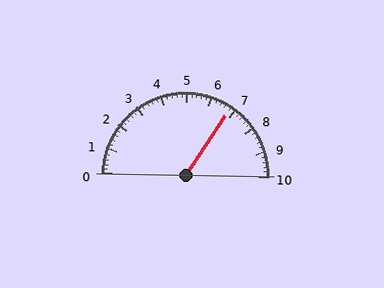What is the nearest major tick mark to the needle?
The nearest major tick mark is 7.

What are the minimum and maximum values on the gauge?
The gauge ranges from 0 to 10.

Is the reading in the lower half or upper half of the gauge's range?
The reading is in the upper half of the range (0 to 10).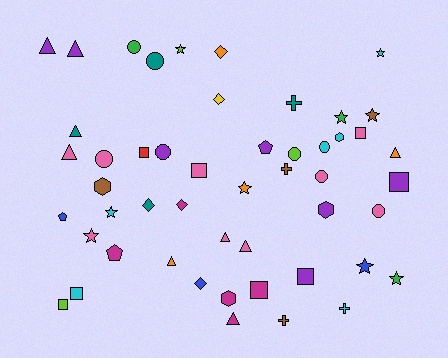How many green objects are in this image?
There are 3 green objects.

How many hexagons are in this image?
There are 4 hexagons.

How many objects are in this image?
There are 50 objects.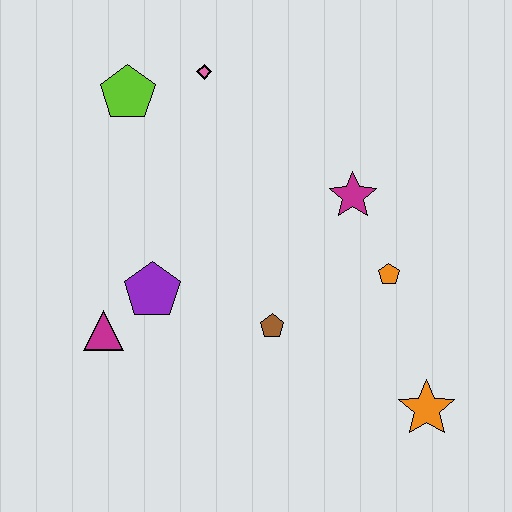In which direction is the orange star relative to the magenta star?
The orange star is below the magenta star.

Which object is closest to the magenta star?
The orange pentagon is closest to the magenta star.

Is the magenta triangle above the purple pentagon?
No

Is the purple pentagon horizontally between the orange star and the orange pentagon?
No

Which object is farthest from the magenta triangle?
The orange star is farthest from the magenta triangle.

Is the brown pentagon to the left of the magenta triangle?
No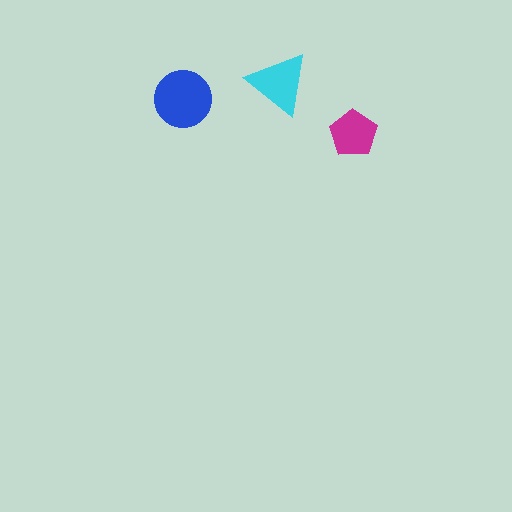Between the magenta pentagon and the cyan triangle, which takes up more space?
The cyan triangle.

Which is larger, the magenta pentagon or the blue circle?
The blue circle.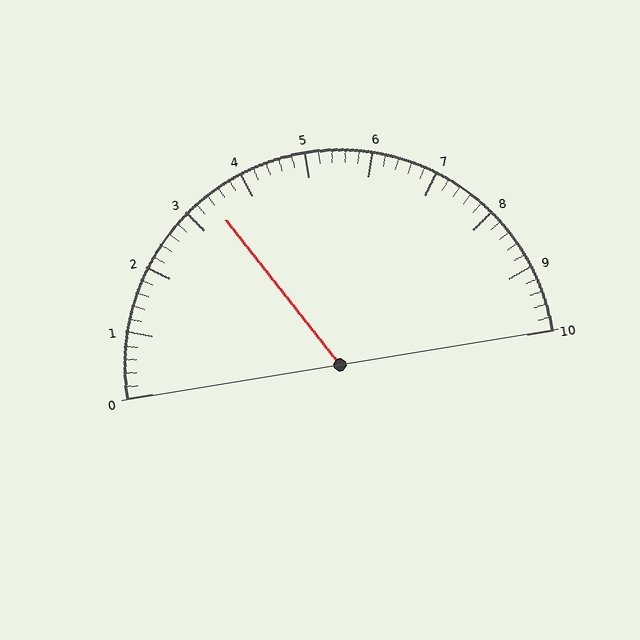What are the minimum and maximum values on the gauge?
The gauge ranges from 0 to 10.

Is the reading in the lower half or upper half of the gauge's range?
The reading is in the lower half of the range (0 to 10).